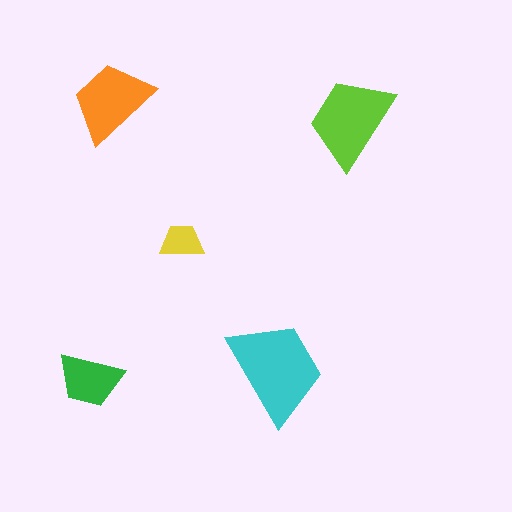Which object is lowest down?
The green trapezoid is bottommost.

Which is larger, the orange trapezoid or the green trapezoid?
The orange one.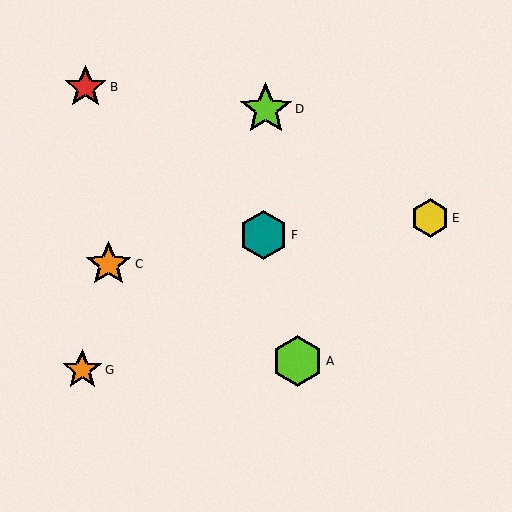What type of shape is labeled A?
Shape A is a lime hexagon.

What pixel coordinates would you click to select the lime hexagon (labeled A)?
Click at (298, 361) to select the lime hexagon A.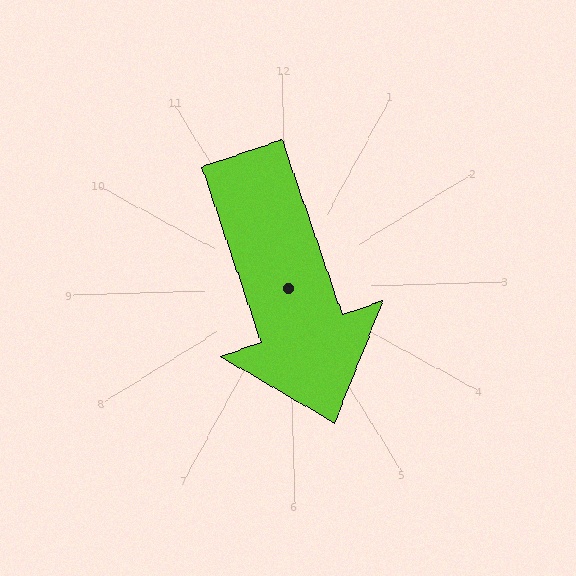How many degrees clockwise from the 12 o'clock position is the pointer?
Approximately 163 degrees.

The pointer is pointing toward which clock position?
Roughly 5 o'clock.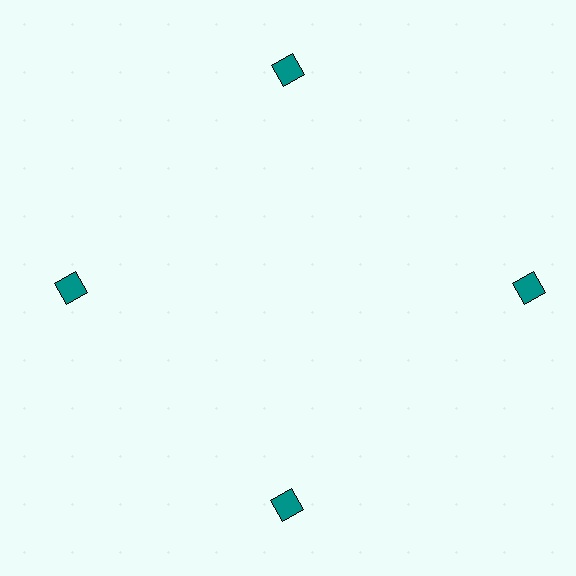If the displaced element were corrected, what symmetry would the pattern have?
It would have 4-fold rotational symmetry — the pattern would map onto itself every 90 degrees.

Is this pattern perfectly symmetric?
No. The 4 teal diamonds are arranged in a ring, but one element near the 3 o'clock position is pushed outward from the center, breaking the 4-fold rotational symmetry.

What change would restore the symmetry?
The symmetry would be restored by moving it inward, back onto the ring so that all 4 diamonds sit at equal angles and equal distance from the center.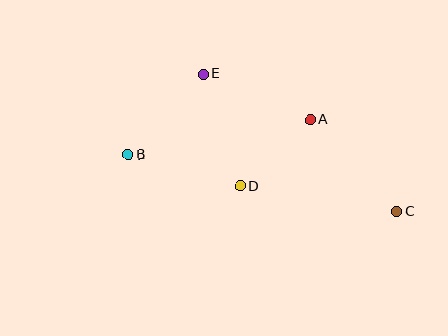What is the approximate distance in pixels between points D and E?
The distance between D and E is approximately 118 pixels.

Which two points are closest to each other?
Points A and D are closest to each other.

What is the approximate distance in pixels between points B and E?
The distance between B and E is approximately 110 pixels.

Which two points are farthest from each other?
Points B and C are farthest from each other.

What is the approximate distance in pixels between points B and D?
The distance between B and D is approximately 116 pixels.